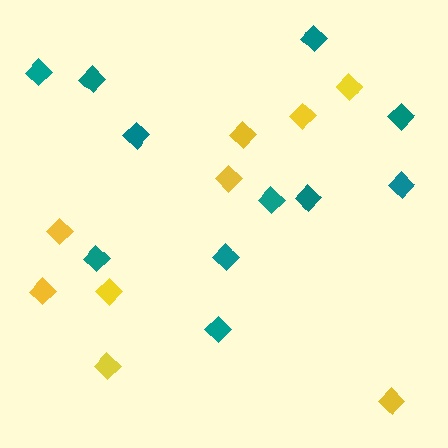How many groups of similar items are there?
There are 2 groups: one group of yellow diamonds (9) and one group of teal diamonds (11).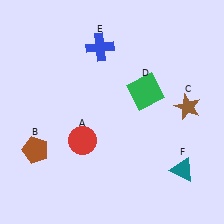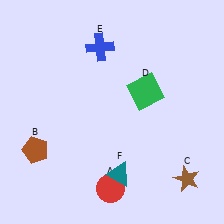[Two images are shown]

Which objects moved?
The objects that moved are: the red circle (A), the brown star (C), the teal triangle (F).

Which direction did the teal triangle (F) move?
The teal triangle (F) moved left.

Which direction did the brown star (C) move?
The brown star (C) moved down.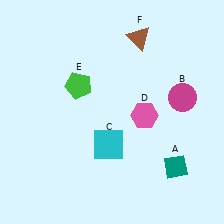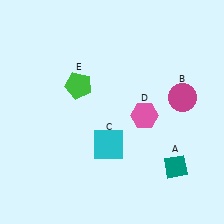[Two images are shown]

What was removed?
The brown triangle (F) was removed in Image 2.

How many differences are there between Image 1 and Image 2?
There is 1 difference between the two images.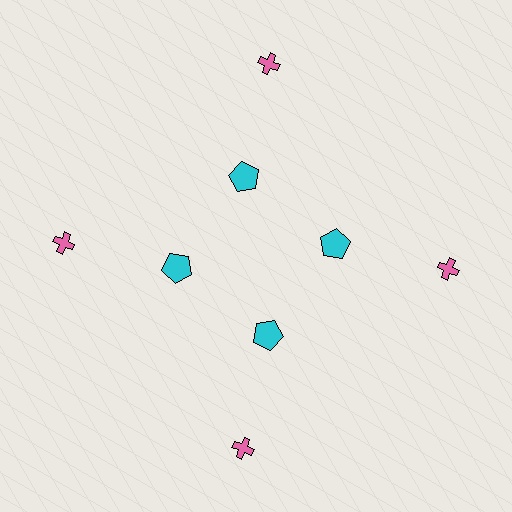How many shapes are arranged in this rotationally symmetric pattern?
There are 8 shapes, arranged in 4 groups of 2.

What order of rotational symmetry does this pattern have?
This pattern has 4-fold rotational symmetry.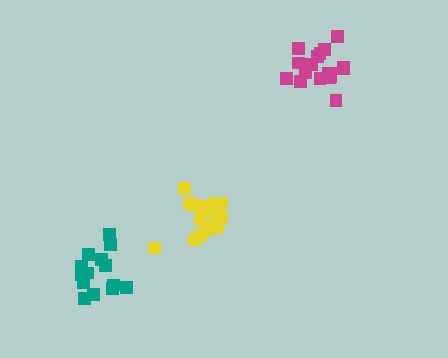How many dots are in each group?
Group 1: 14 dots, Group 2: 18 dots, Group 3: 18 dots (50 total).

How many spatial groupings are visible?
There are 3 spatial groupings.